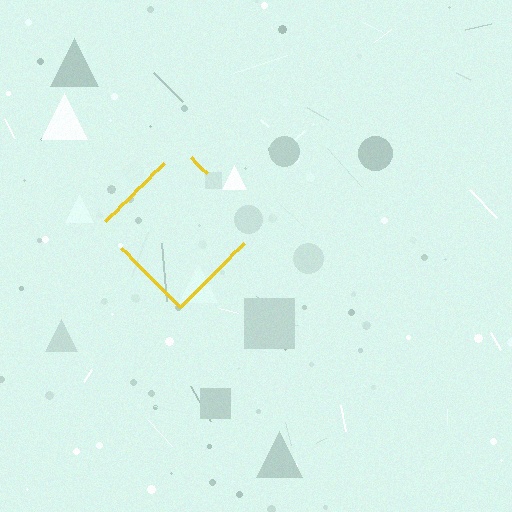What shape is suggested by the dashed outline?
The dashed outline suggests a diamond.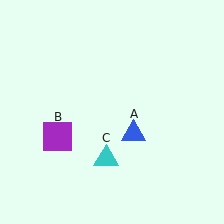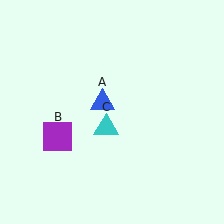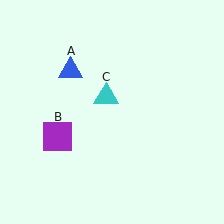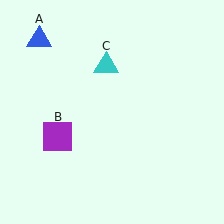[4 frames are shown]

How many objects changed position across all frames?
2 objects changed position: blue triangle (object A), cyan triangle (object C).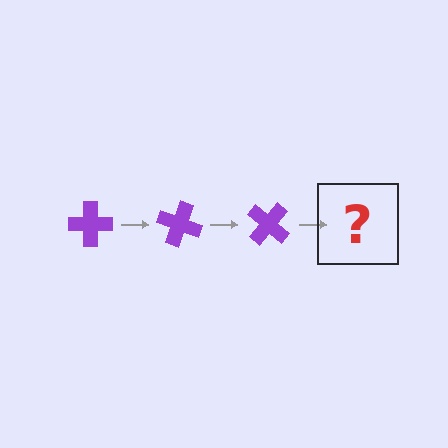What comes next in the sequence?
The next element should be a purple cross rotated 60 degrees.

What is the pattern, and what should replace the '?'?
The pattern is that the cross rotates 20 degrees each step. The '?' should be a purple cross rotated 60 degrees.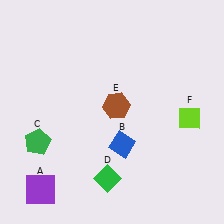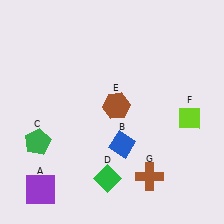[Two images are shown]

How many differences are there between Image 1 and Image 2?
There is 1 difference between the two images.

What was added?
A brown cross (G) was added in Image 2.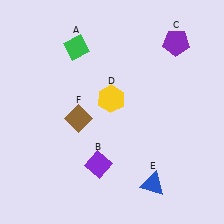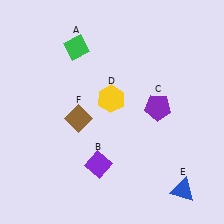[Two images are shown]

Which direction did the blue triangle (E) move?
The blue triangle (E) moved right.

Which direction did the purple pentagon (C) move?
The purple pentagon (C) moved down.